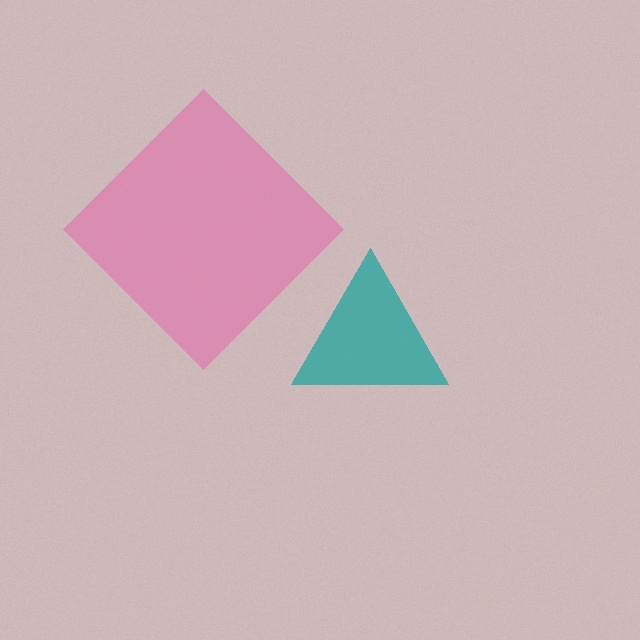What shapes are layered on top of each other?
The layered shapes are: a pink diamond, a teal triangle.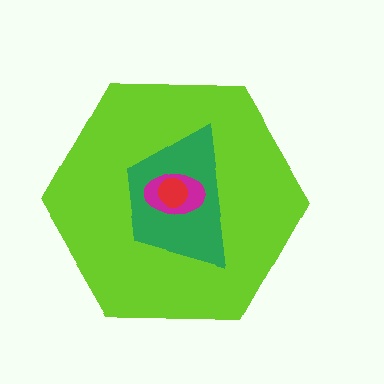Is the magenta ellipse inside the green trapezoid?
Yes.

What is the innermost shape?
The red circle.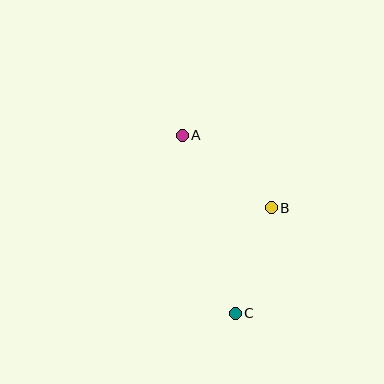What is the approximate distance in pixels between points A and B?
The distance between A and B is approximately 115 pixels.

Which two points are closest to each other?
Points B and C are closest to each other.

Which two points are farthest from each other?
Points A and C are farthest from each other.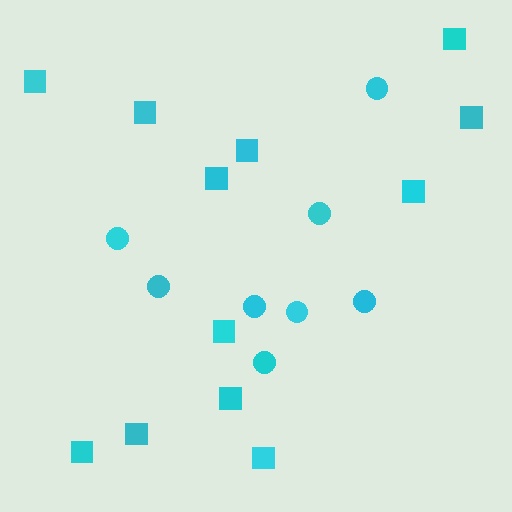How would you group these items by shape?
There are 2 groups: one group of circles (8) and one group of squares (12).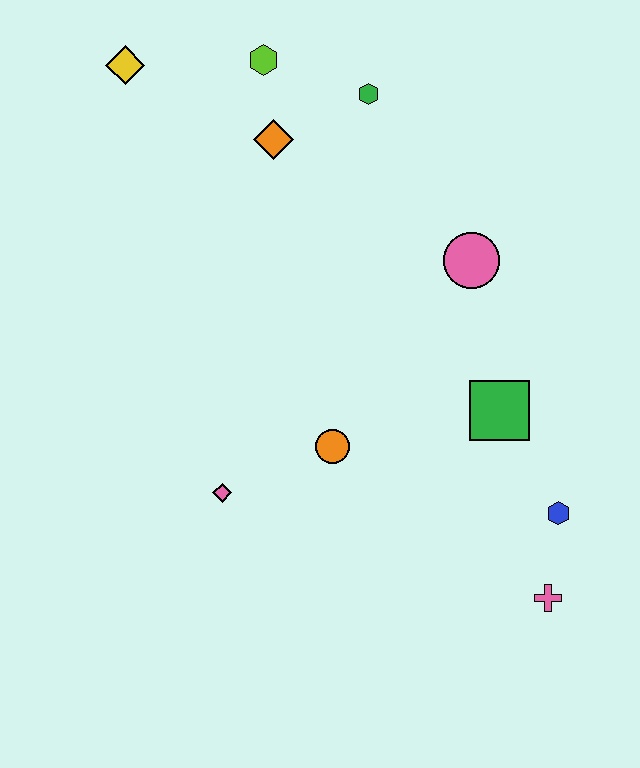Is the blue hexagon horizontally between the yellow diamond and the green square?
No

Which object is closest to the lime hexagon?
The orange diamond is closest to the lime hexagon.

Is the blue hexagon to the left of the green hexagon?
No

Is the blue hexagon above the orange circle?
No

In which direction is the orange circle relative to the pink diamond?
The orange circle is to the right of the pink diamond.